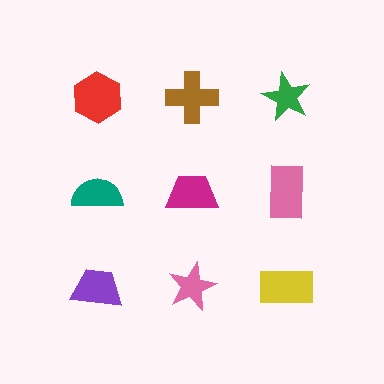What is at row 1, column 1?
A red hexagon.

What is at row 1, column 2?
A brown cross.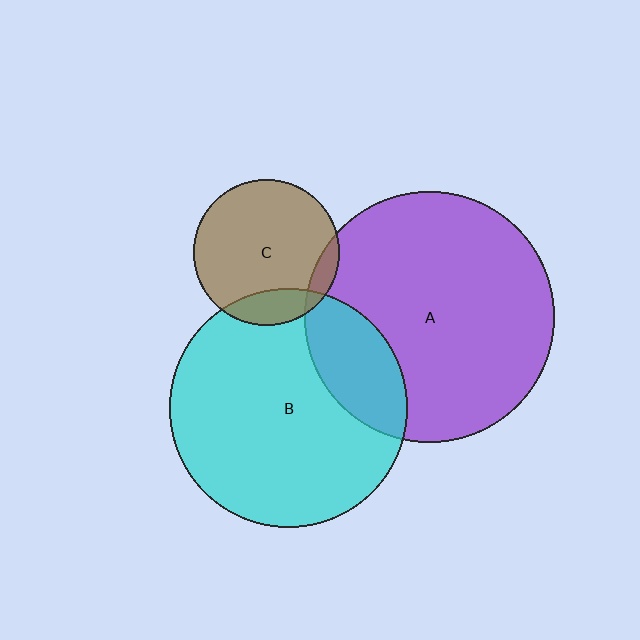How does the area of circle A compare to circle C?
Approximately 2.9 times.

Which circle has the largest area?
Circle A (purple).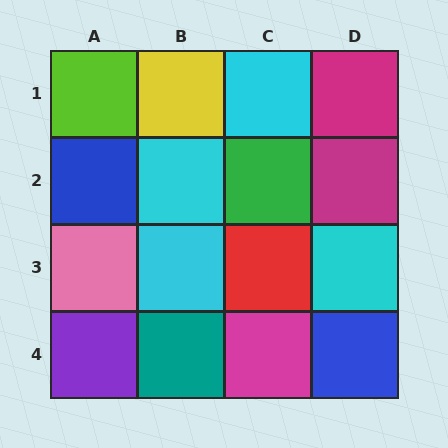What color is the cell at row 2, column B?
Cyan.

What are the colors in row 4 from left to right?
Purple, teal, magenta, blue.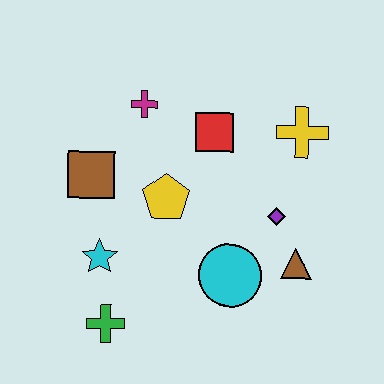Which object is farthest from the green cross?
The yellow cross is farthest from the green cross.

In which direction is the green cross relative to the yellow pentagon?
The green cross is below the yellow pentagon.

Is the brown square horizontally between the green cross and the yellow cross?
No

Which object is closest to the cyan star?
The green cross is closest to the cyan star.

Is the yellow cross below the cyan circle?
No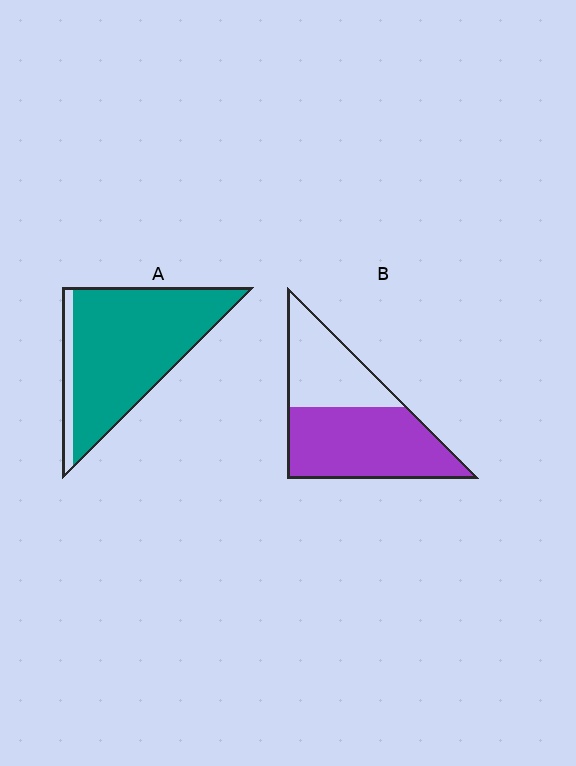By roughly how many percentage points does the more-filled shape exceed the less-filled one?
By roughly 30 percentage points (A over B).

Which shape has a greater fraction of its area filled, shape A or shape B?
Shape A.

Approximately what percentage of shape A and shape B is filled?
A is approximately 90% and B is approximately 60%.